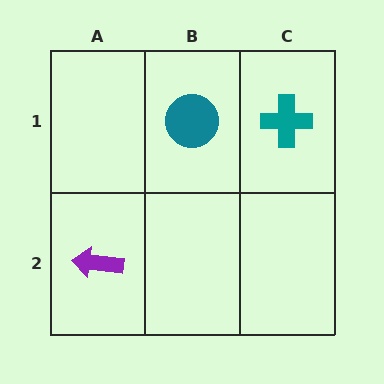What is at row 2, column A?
A purple arrow.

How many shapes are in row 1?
2 shapes.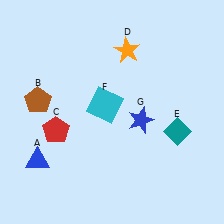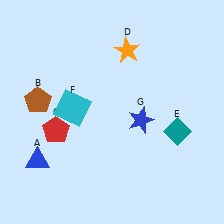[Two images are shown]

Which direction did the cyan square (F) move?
The cyan square (F) moved left.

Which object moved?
The cyan square (F) moved left.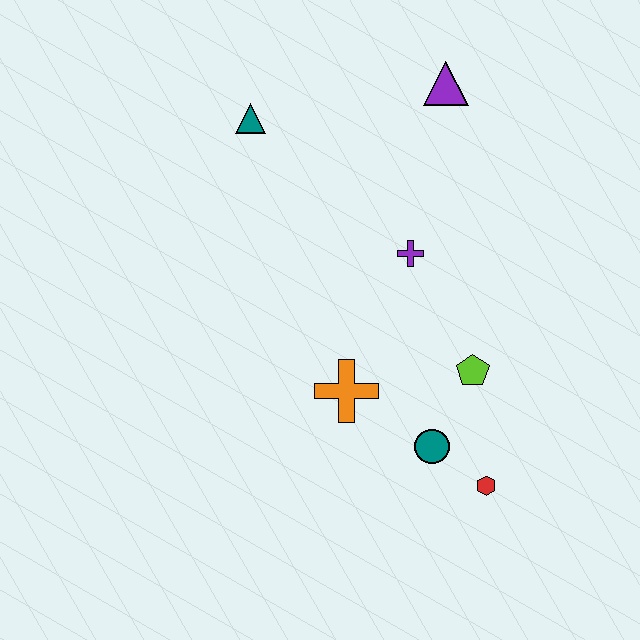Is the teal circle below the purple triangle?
Yes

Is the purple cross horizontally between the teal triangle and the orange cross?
No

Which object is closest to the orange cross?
The teal circle is closest to the orange cross.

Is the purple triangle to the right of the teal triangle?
Yes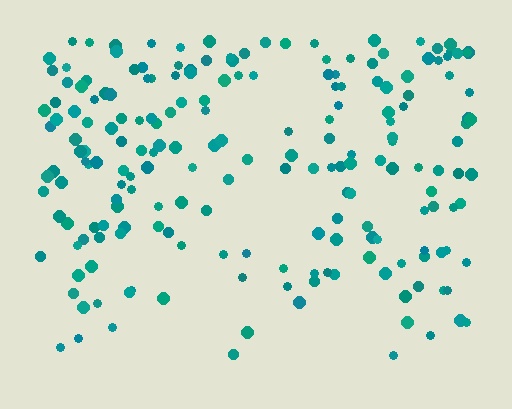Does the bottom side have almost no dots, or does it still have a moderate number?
Still a moderate number, just noticeably fewer than the top.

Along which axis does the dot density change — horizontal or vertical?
Vertical.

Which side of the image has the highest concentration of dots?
The top.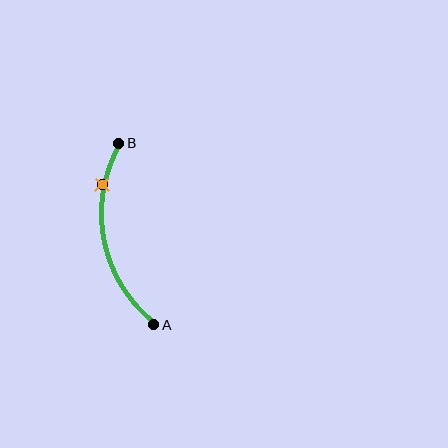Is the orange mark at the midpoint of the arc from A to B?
No. The orange mark lies on the arc but is closer to endpoint B. The arc midpoint would be at the point on the curve equidistant along the arc from both A and B.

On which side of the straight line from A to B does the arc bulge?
The arc bulges to the left of the straight line connecting A and B.